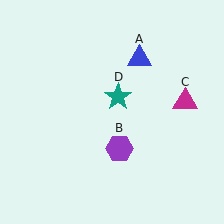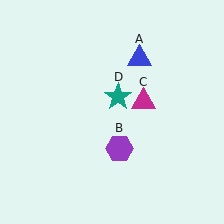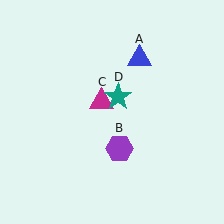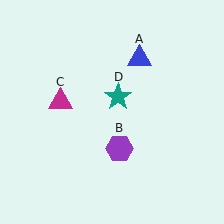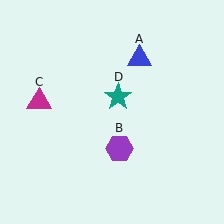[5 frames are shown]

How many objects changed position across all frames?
1 object changed position: magenta triangle (object C).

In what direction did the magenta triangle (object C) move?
The magenta triangle (object C) moved left.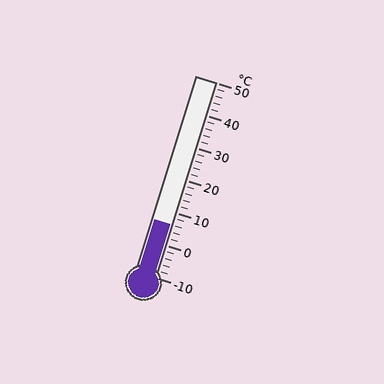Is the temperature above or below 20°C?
The temperature is below 20°C.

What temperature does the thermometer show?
The thermometer shows approximately 6°C.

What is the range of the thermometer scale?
The thermometer scale ranges from -10°C to 50°C.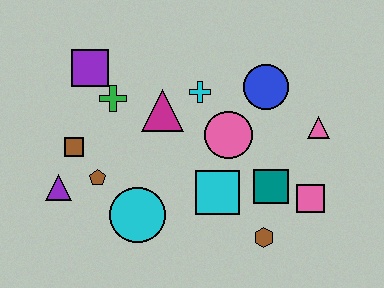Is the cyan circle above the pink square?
No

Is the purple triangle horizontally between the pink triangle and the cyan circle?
No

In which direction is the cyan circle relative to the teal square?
The cyan circle is to the left of the teal square.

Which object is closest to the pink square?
The teal square is closest to the pink square.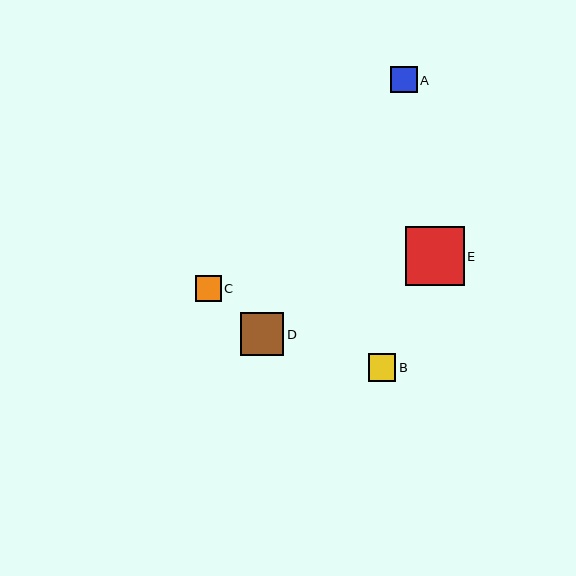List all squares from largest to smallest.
From largest to smallest: E, D, B, A, C.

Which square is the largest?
Square E is the largest with a size of approximately 59 pixels.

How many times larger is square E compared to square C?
Square E is approximately 2.2 times the size of square C.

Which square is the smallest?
Square C is the smallest with a size of approximately 26 pixels.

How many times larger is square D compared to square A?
Square D is approximately 1.6 times the size of square A.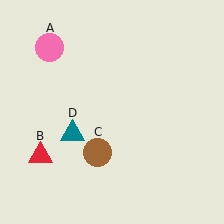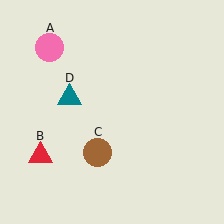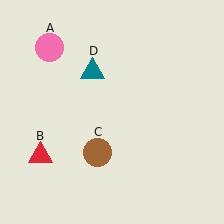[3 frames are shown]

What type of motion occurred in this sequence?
The teal triangle (object D) rotated clockwise around the center of the scene.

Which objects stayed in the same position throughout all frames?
Pink circle (object A) and red triangle (object B) and brown circle (object C) remained stationary.